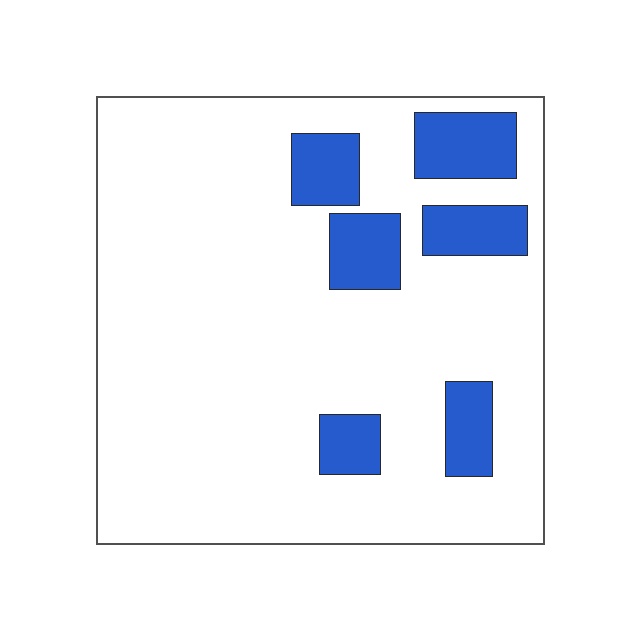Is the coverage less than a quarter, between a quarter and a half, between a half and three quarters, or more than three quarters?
Less than a quarter.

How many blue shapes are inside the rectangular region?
6.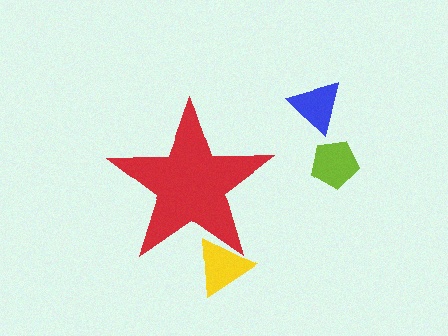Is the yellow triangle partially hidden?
Yes, the yellow triangle is partially hidden behind the red star.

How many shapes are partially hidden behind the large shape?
1 shape is partially hidden.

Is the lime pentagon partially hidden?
No, the lime pentagon is fully visible.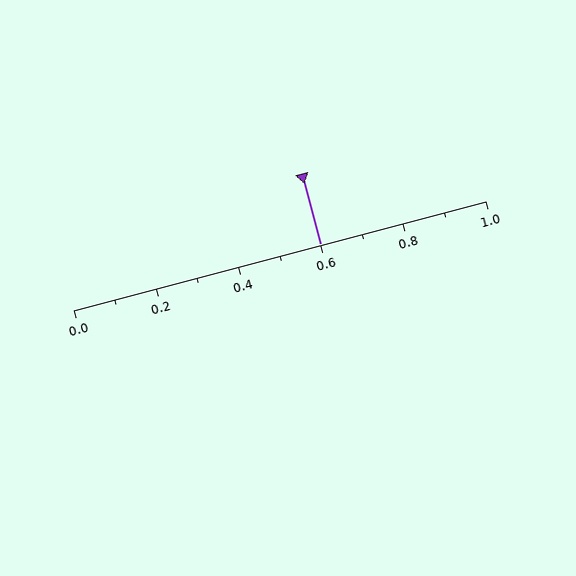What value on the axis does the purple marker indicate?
The marker indicates approximately 0.6.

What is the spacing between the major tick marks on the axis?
The major ticks are spaced 0.2 apart.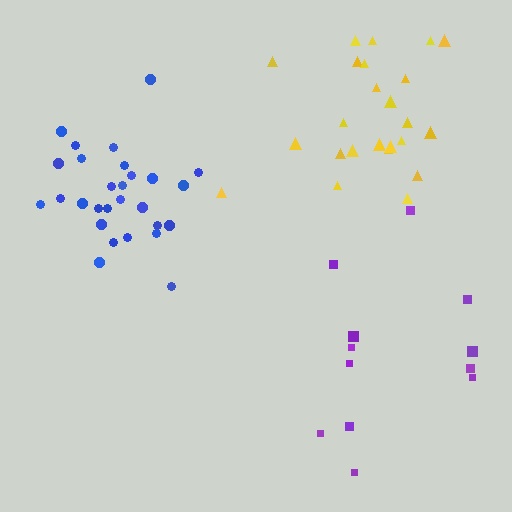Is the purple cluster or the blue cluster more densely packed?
Blue.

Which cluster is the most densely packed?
Blue.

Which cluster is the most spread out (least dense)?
Purple.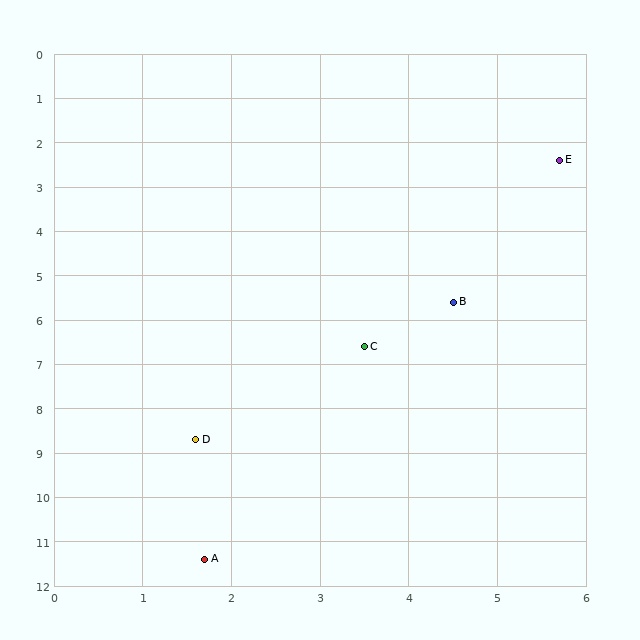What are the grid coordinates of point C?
Point C is at approximately (3.5, 6.6).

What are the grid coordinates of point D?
Point D is at approximately (1.6, 8.7).